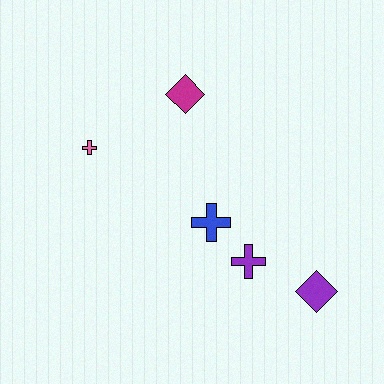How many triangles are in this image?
There are no triangles.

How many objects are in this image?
There are 5 objects.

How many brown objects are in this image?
There are no brown objects.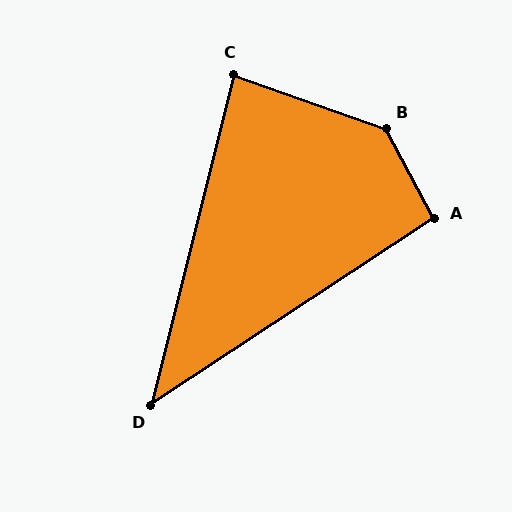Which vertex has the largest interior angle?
B, at approximately 137 degrees.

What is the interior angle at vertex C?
Approximately 85 degrees (acute).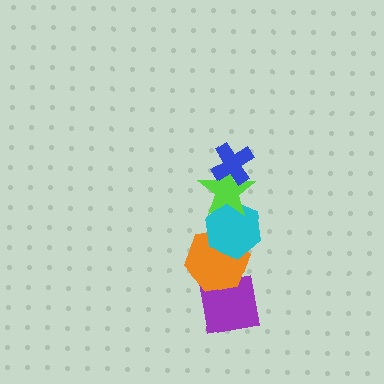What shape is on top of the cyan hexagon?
The lime star is on top of the cyan hexagon.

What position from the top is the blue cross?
The blue cross is 1st from the top.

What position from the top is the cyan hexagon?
The cyan hexagon is 3rd from the top.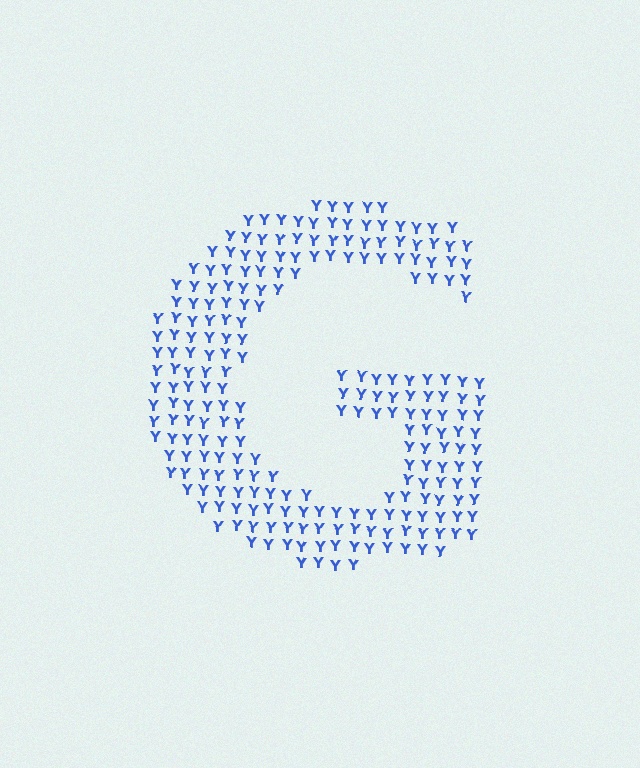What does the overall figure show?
The overall figure shows the letter G.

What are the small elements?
The small elements are letter Y's.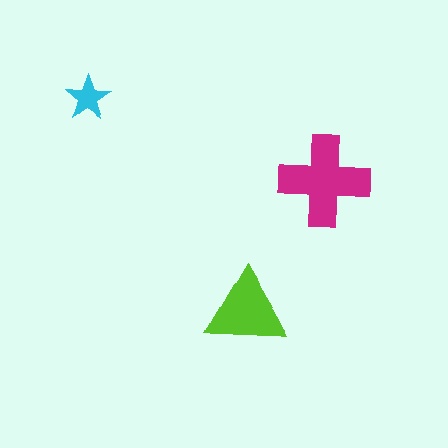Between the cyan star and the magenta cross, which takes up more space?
The magenta cross.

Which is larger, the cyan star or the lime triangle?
The lime triangle.